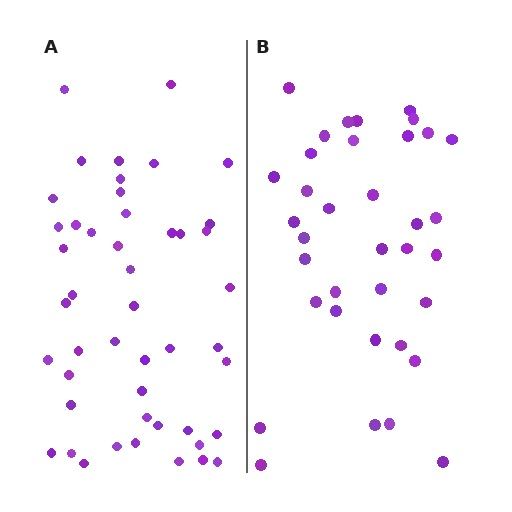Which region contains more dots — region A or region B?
Region A (the left region) has more dots.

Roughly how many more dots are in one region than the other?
Region A has roughly 12 or so more dots than region B.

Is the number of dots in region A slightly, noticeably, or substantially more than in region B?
Region A has noticeably more, but not dramatically so. The ratio is roughly 1.3 to 1.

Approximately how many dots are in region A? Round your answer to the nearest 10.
About 50 dots. (The exact count is 47, which rounds to 50.)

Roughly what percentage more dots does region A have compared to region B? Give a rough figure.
About 30% more.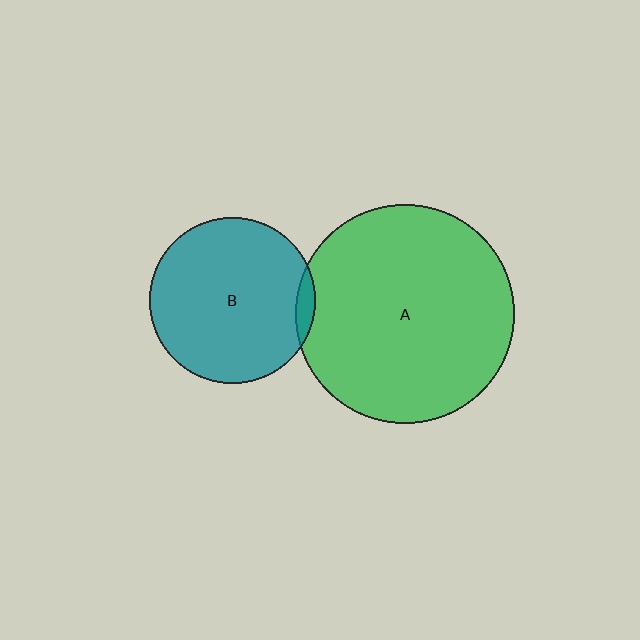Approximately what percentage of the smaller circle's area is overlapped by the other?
Approximately 5%.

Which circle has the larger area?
Circle A (green).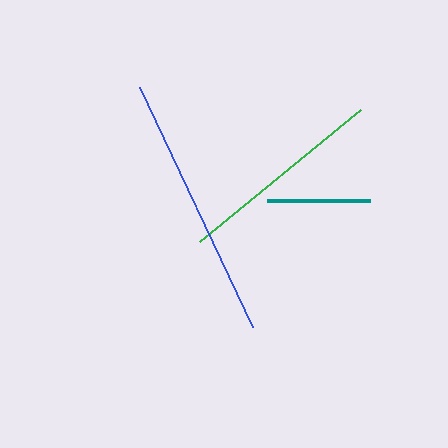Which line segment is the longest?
The blue line is the longest at approximately 266 pixels.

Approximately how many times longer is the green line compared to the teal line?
The green line is approximately 2.0 times the length of the teal line.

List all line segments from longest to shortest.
From longest to shortest: blue, green, teal.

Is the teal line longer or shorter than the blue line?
The blue line is longer than the teal line.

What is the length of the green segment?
The green segment is approximately 208 pixels long.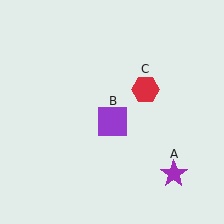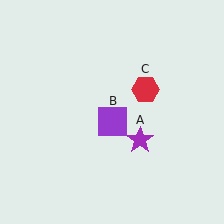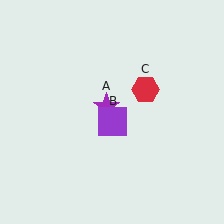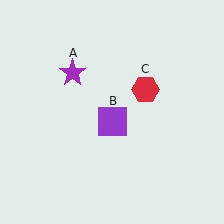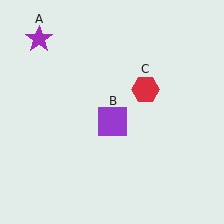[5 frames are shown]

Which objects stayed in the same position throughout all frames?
Purple square (object B) and red hexagon (object C) remained stationary.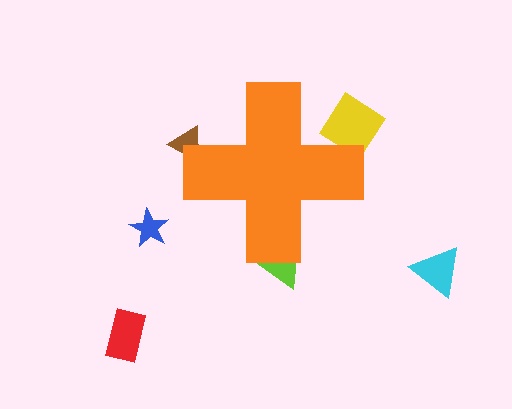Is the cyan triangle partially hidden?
No, the cyan triangle is fully visible.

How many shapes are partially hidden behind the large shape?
3 shapes are partially hidden.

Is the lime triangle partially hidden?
Yes, the lime triangle is partially hidden behind the orange cross.